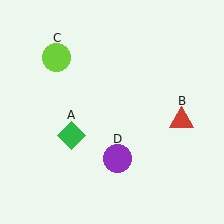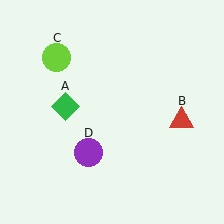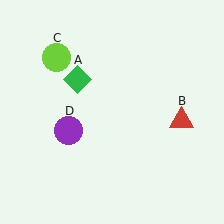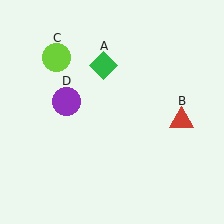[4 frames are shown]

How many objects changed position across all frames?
2 objects changed position: green diamond (object A), purple circle (object D).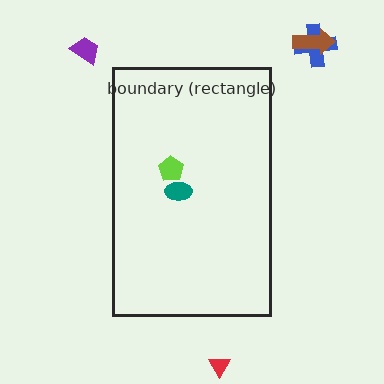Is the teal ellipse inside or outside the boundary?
Inside.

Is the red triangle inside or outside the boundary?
Outside.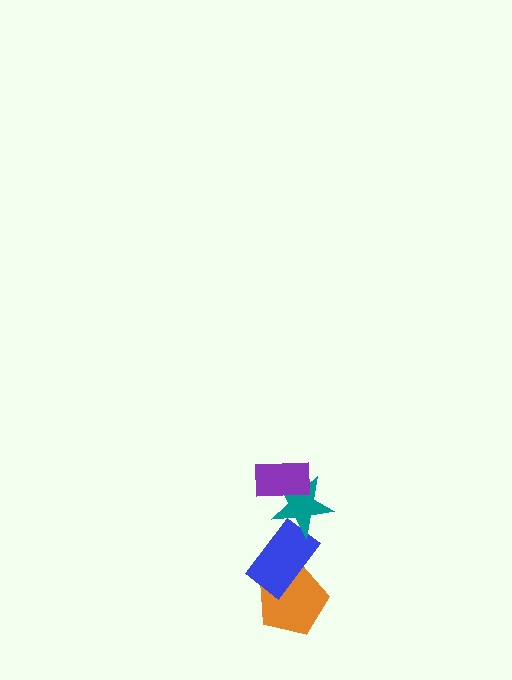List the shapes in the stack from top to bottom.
From top to bottom: the purple rectangle, the teal star, the blue rectangle, the orange pentagon.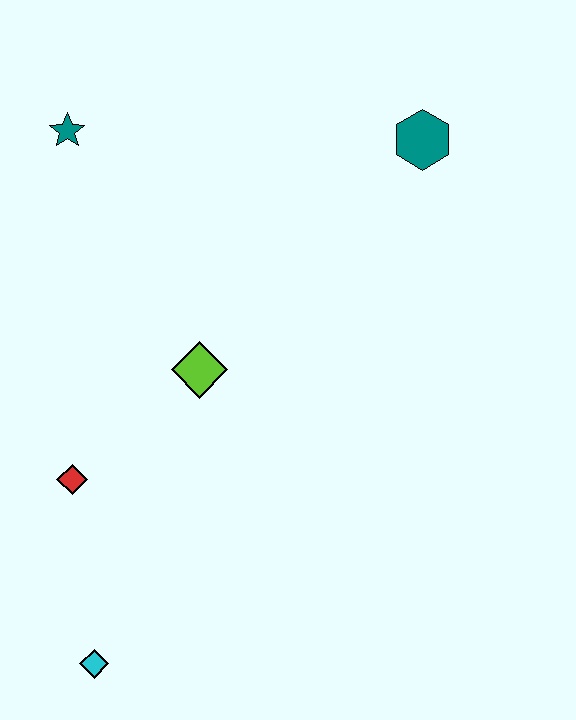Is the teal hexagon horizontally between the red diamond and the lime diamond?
No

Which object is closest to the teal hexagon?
The lime diamond is closest to the teal hexagon.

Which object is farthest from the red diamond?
The teal hexagon is farthest from the red diamond.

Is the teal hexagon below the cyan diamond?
No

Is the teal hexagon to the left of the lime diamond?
No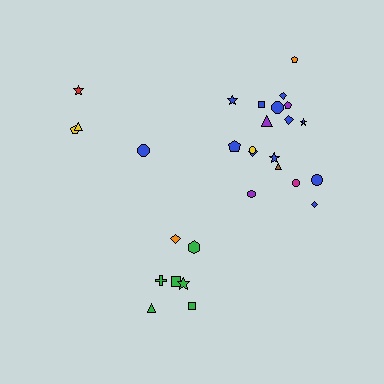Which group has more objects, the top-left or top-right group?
The top-right group.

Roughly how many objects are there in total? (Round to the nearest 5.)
Roughly 30 objects in total.